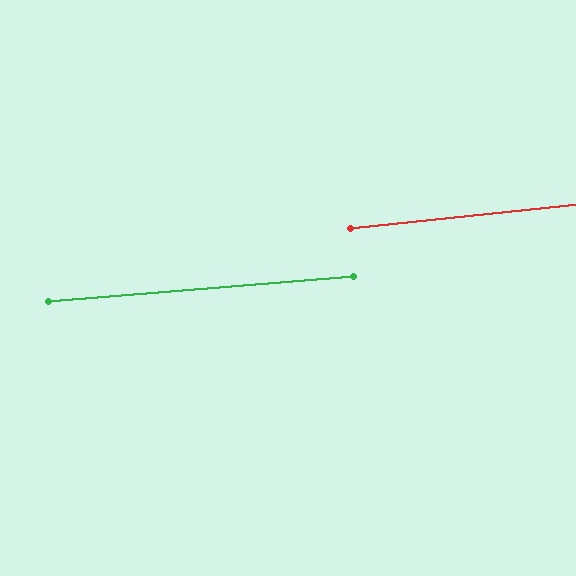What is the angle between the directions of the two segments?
Approximately 1 degree.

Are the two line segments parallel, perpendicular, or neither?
Parallel — their directions differ by only 1.4°.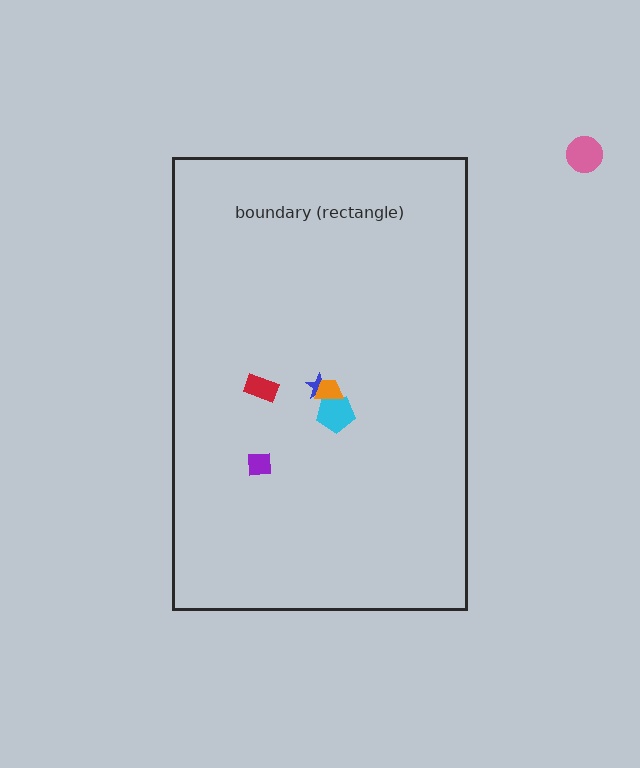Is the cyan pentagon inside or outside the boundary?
Inside.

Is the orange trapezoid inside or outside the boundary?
Inside.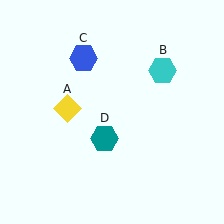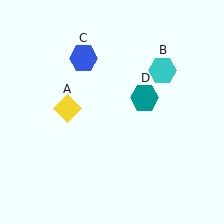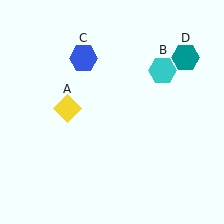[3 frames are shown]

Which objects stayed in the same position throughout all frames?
Yellow diamond (object A) and cyan hexagon (object B) and blue hexagon (object C) remained stationary.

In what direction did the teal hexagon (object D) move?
The teal hexagon (object D) moved up and to the right.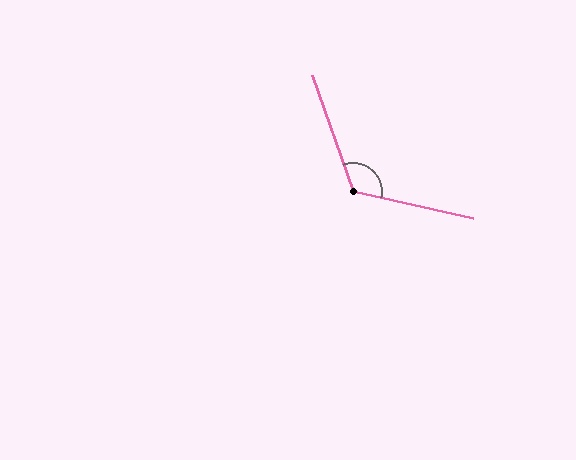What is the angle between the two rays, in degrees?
Approximately 122 degrees.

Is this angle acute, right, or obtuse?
It is obtuse.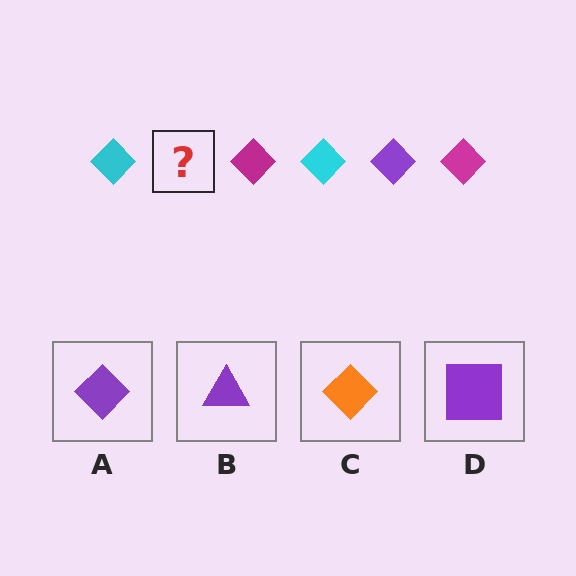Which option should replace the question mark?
Option A.